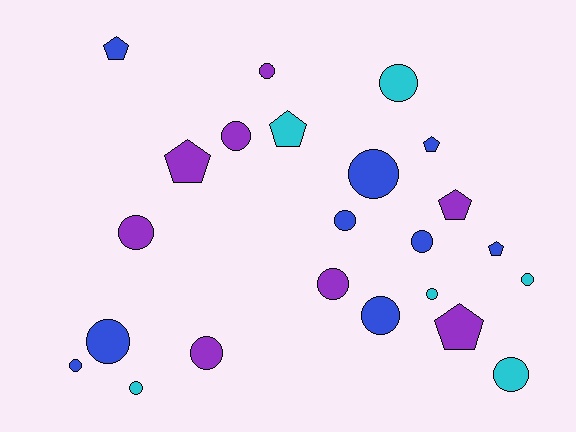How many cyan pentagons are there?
There is 1 cyan pentagon.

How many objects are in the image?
There are 23 objects.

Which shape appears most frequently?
Circle, with 16 objects.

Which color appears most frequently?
Blue, with 9 objects.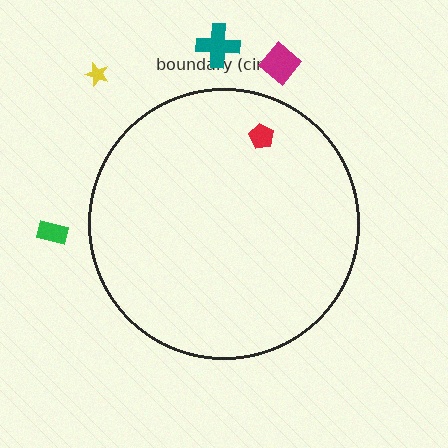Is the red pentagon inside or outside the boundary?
Inside.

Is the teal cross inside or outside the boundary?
Outside.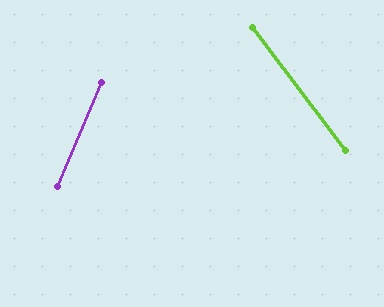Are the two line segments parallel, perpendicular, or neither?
Neither parallel nor perpendicular — they differ by about 60°.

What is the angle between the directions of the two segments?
Approximately 60 degrees.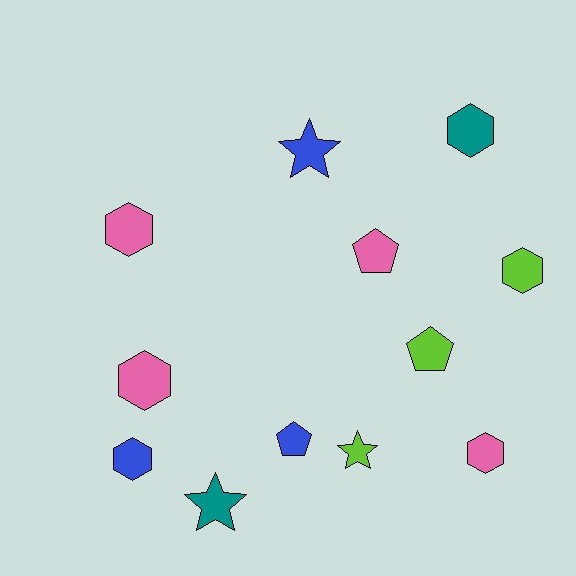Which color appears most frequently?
Pink, with 4 objects.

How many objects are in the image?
There are 12 objects.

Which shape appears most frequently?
Hexagon, with 6 objects.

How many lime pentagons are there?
There is 1 lime pentagon.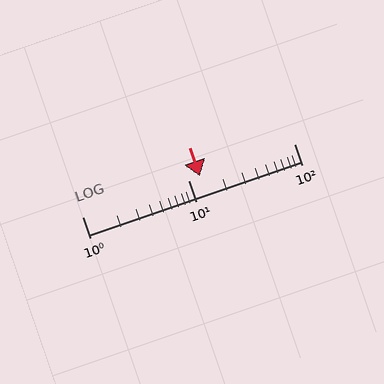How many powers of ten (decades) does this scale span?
The scale spans 2 decades, from 1 to 100.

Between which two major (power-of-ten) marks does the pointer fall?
The pointer is between 10 and 100.